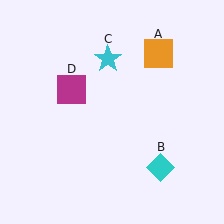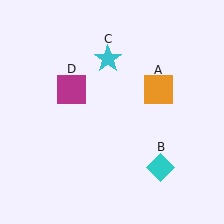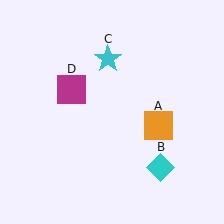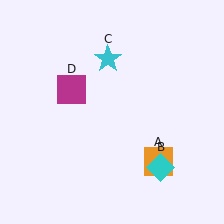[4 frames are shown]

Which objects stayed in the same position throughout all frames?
Cyan diamond (object B) and cyan star (object C) and magenta square (object D) remained stationary.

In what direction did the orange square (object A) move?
The orange square (object A) moved down.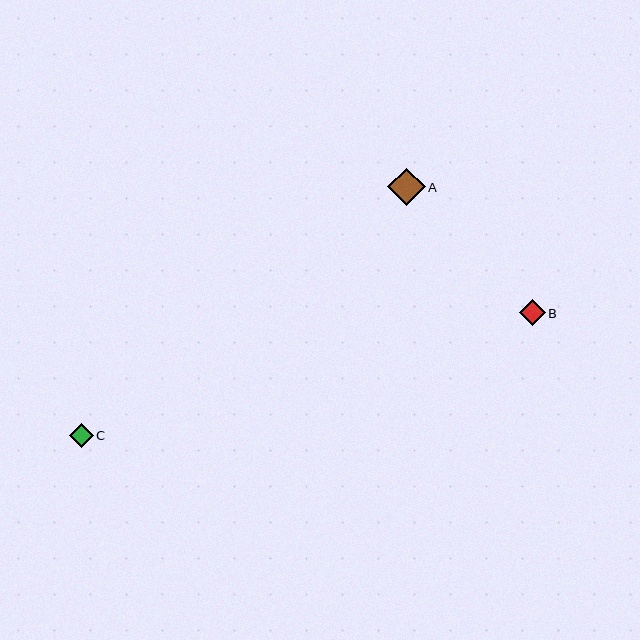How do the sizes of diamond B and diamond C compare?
Diamond B and diamond C are approximately the same size.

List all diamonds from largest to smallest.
From largest to smallest: A, B, C.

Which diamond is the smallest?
Diamond C is the smallest with a size of approximately 24 pixels.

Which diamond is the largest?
Diamond A is the largest with a size of approximately 37 pixels.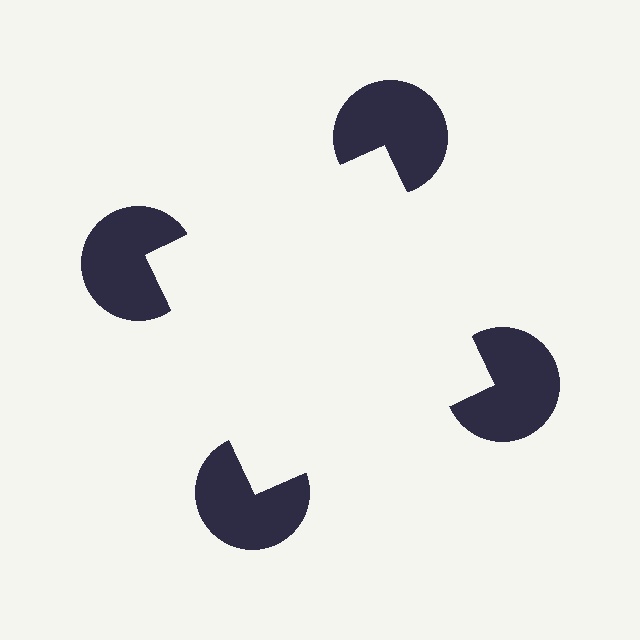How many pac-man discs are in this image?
There are 4 — one at each vertex of the illusory square.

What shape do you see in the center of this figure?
An illusory square — its edges are inferred from the aligned wedge cuts in the pac-man discs, not physically drawn.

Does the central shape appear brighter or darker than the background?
It typically appears slightly brighter than the background, even though no actual brightness change is drawn.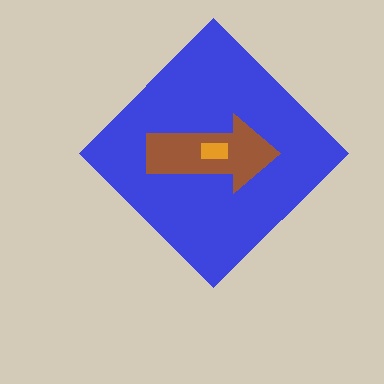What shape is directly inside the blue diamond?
The brown arrow.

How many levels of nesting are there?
3.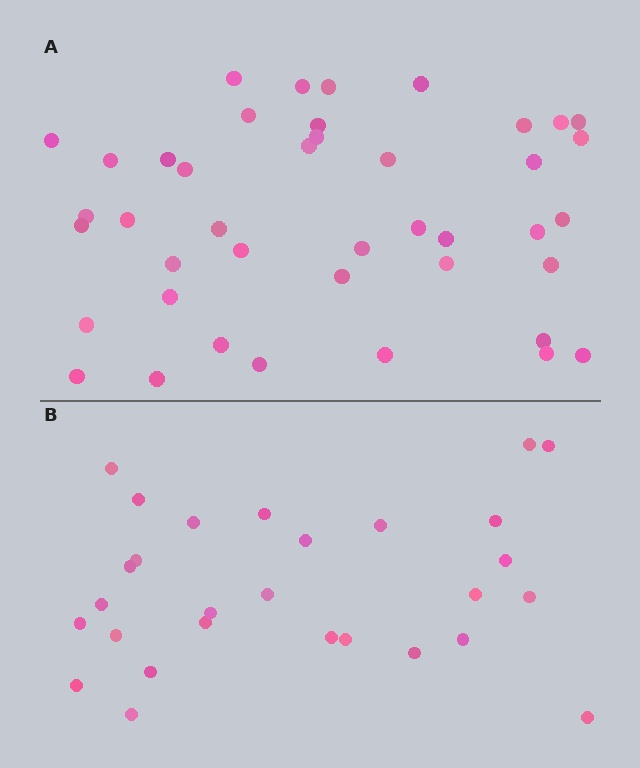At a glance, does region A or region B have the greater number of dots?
Region A (the top region) has more dots.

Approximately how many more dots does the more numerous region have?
Region A has approximately 15 more dots than region B.